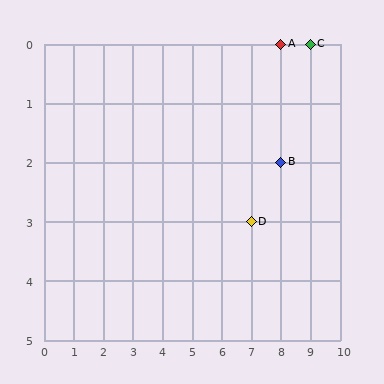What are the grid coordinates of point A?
Point A is at grid coordinates (8, 0).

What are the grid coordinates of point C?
Point C is at grid coordinates (9, 0).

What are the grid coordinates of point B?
Point B is at grid coordinates (8, 2).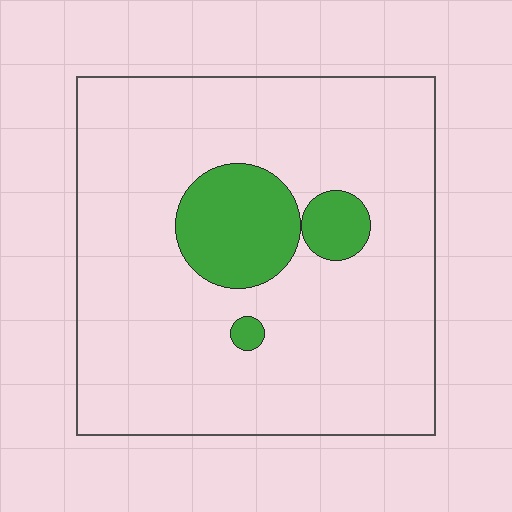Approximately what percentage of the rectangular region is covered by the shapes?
Approximately 15%.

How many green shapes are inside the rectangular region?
3.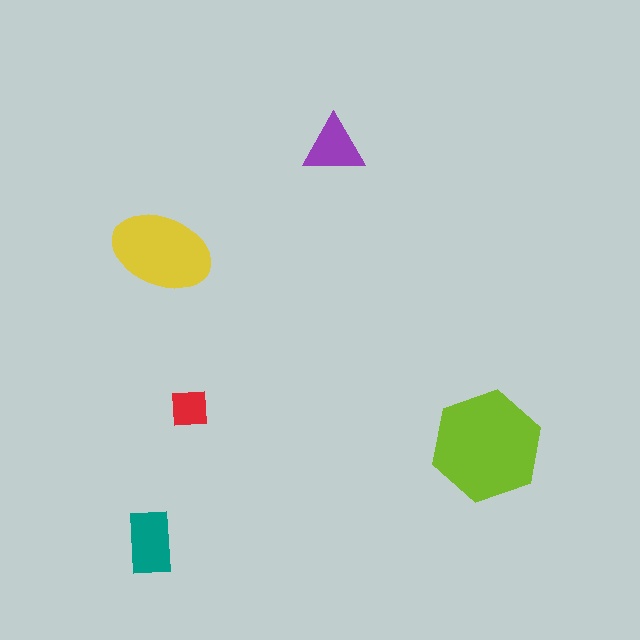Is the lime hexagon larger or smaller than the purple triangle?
Larger.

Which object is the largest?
The lime hexagon.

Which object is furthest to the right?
The lime hexagon is rightmost.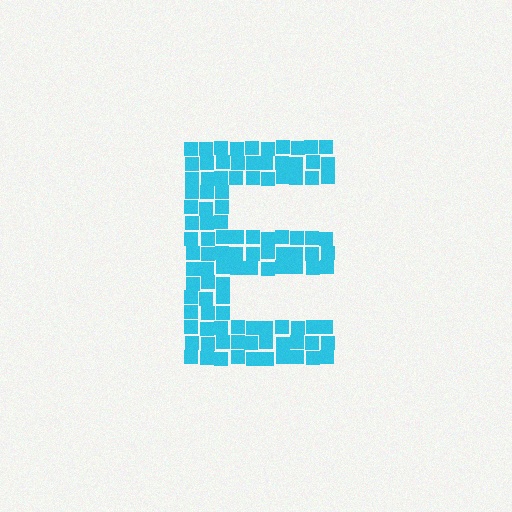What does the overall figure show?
The overall figure shows the letter E.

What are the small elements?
The small elements are squares.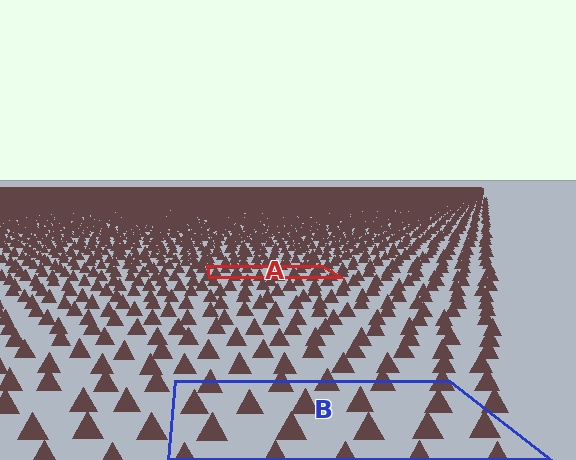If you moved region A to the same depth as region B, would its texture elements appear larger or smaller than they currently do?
They would appear larger. At a closer depth, the same texture elements are projected at a bigger on-screen size.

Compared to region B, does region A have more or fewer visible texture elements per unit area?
Region A has more texture elements per unit area — they are packed more densely because it is farther away.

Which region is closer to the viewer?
Region B is closer. The texture elements there are larger and more spread out.